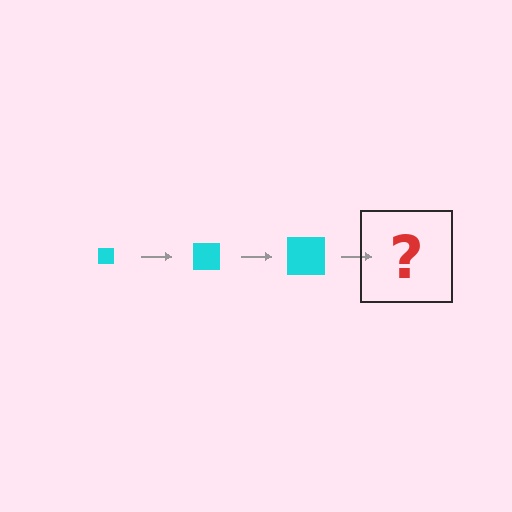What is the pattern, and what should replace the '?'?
The pattern is that the square gets progressively larger each step. The '?' should be a cyan square, larger than the previous one.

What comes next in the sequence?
The next element should be a cyan square, larger than the previous one.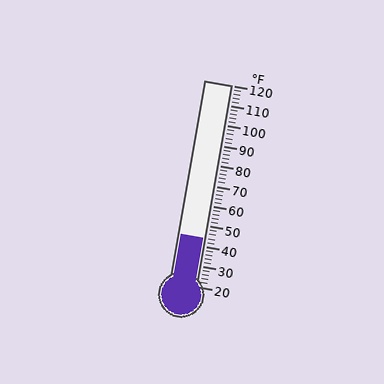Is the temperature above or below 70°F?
The temperature is below 70°F.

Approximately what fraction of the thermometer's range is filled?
The thermometer is filled to approximately 25% of its range.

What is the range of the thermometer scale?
The thermometer scale ranges from 20°F to 120°F.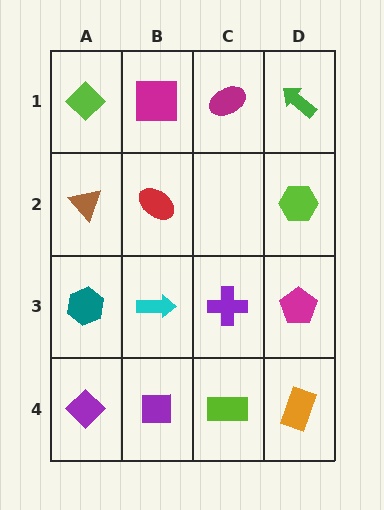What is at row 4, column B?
A purple square.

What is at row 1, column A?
A lime diamond.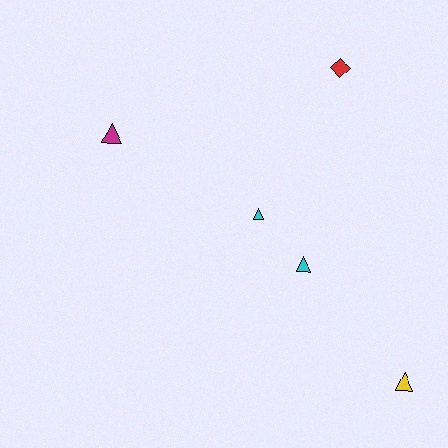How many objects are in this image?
There are 5 objects.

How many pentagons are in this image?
There are no pentagons.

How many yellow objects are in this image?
There is 1 yellow object.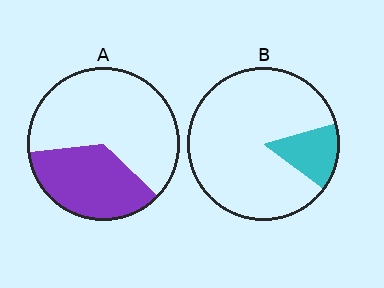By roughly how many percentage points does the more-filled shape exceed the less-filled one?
By roughly 20 percentage points (A over B).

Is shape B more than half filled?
No.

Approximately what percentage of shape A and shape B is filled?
A is approximately 35% and B is approximately 15%.